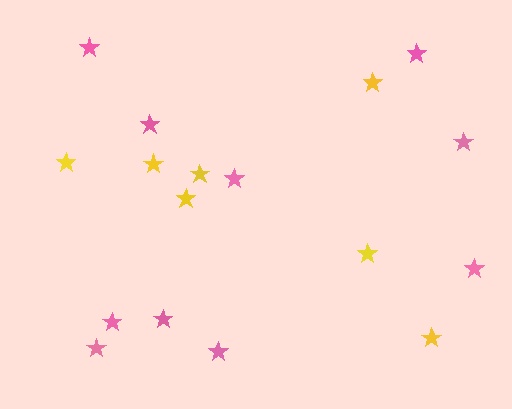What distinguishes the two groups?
There are 2 groups: one group of yellow stars (7) and one group of pink stars (10).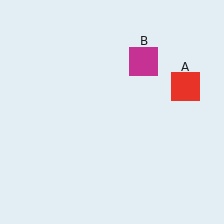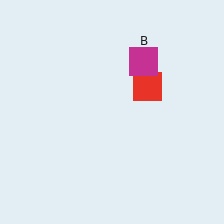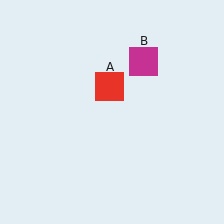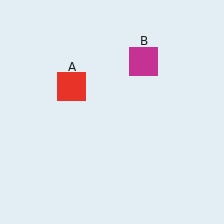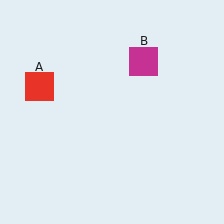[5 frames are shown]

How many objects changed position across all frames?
1 object changed position: red square (object A).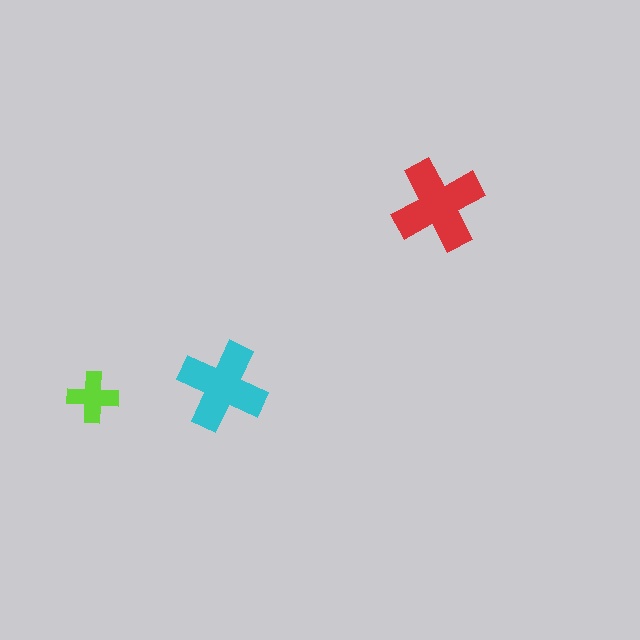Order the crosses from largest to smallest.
the red one, the cyan one, the lime one.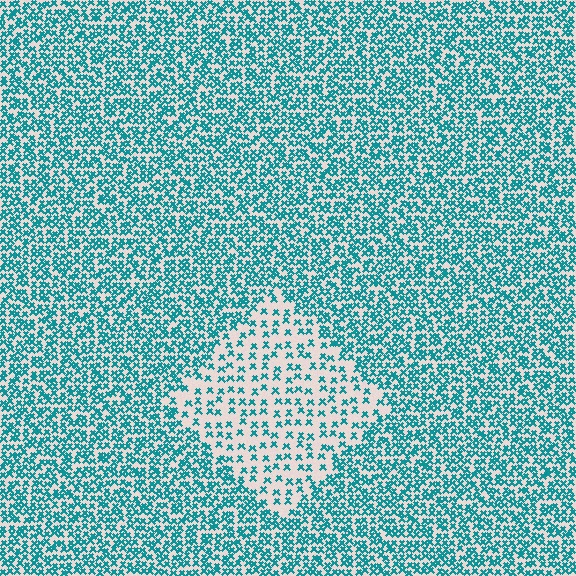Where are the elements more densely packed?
The elements are more densely packed outside the diamond boundary.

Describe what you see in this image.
The image contains small teal elements arranged at two different densities. A diamond-shaped region is visible where the elements are less densely packed than the surrounding area.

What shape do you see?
I see a diamond.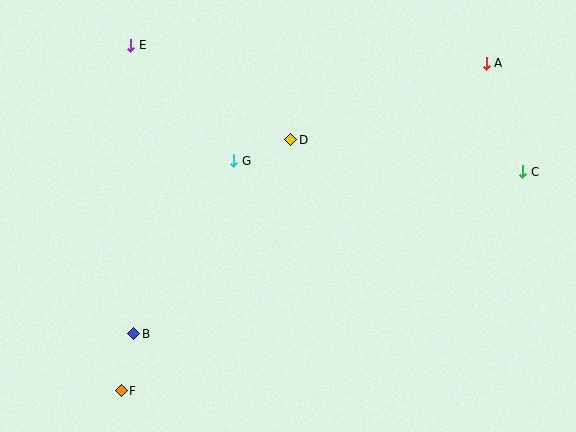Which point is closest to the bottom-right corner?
Point C is closest to the bottom-right corner.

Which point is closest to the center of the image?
Point D at (291, 140) is closest to the center.